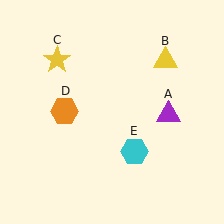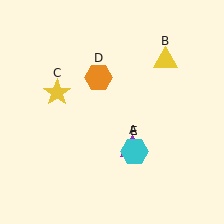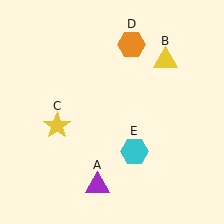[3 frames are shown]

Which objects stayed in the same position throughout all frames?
Yellow triangle (object B) and cyan hexagon (object E) remained stationary.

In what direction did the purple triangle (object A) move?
The purple triangle (object A) moved down and to the left.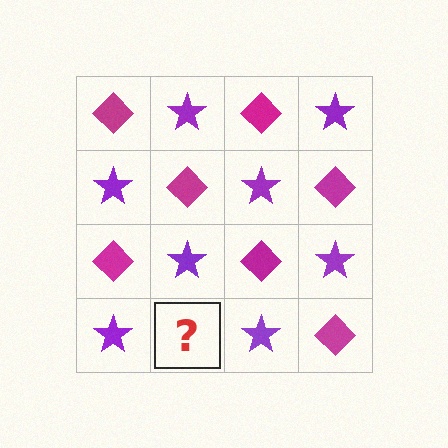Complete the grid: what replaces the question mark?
The question mark should be replaced with a magenta diamond.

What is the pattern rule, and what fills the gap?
The rule is that it alternates magenta diamond and purple star in a checkerboard pattern. The gap should be filled with a magenta diamond.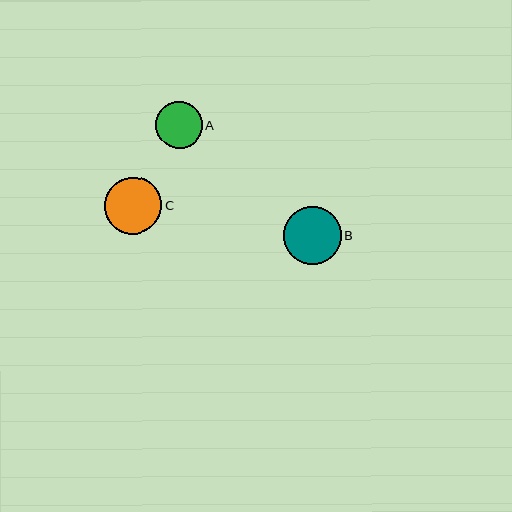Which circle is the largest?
Circle B is the largest with a size of approximately 58 pixels.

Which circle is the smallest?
Circle A is the smallest with a size of approximately 47 pixels.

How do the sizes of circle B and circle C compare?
Circle B and circle C are approximately the same size.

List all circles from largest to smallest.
From largest to smallest: B, C, A.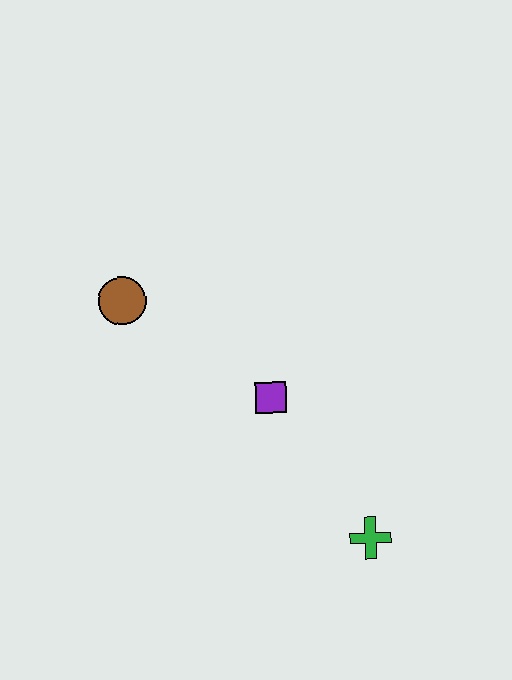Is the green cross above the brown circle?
No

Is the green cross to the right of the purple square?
Yes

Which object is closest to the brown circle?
The purple square is closest to the brown circle.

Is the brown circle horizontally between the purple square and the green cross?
No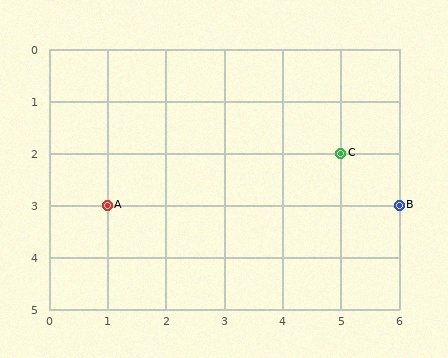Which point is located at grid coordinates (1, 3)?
Point A is at (1, 3).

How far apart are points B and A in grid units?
Points B and A are 5 columns apart.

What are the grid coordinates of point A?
Point A is at grid coordinates (1, 3).